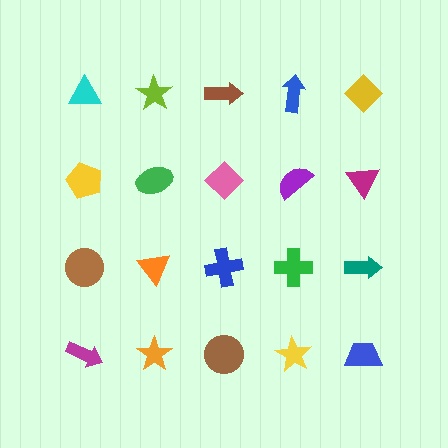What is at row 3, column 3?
A blue cross.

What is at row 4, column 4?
A yellow star.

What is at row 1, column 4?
A blue arrow.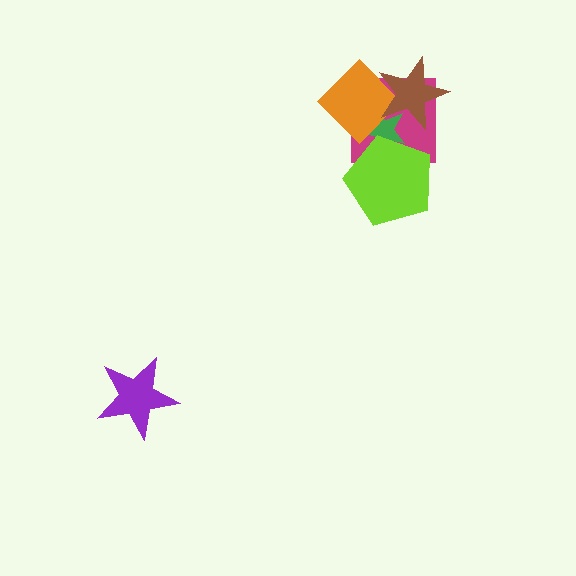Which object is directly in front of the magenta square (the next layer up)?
The green star is directly in front of the magenta square.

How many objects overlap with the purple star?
0 objects overlap with the purple star.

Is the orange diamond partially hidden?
Yes, it is partially covered by another shape.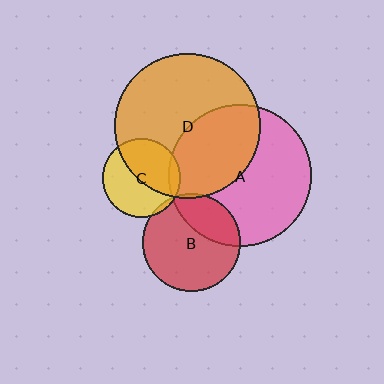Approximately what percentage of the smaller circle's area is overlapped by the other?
Approximately 5%.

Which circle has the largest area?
Circle D (orange).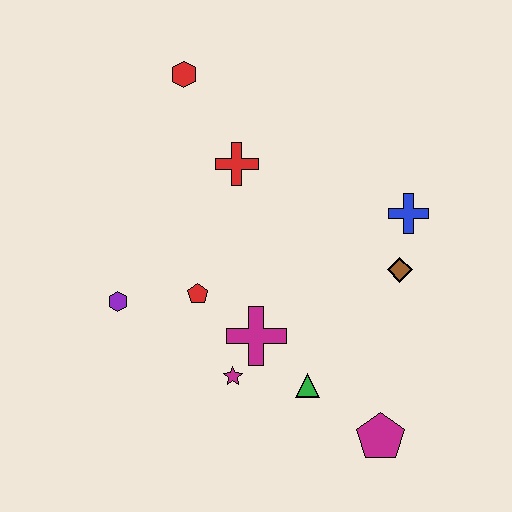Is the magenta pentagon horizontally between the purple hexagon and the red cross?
No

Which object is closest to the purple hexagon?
The red pentagon is closest to the purple hexagon.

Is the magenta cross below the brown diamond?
Yes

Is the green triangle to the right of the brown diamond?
No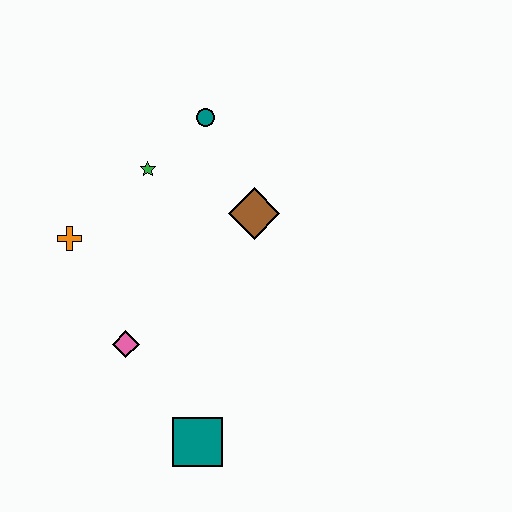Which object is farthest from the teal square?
The teal circle is farthest from the teal square.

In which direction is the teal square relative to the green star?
The teal square is below the green star.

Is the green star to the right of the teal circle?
No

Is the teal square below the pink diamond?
Yes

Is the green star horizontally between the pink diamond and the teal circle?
Yes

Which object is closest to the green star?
The teal circle is closest to the green star.